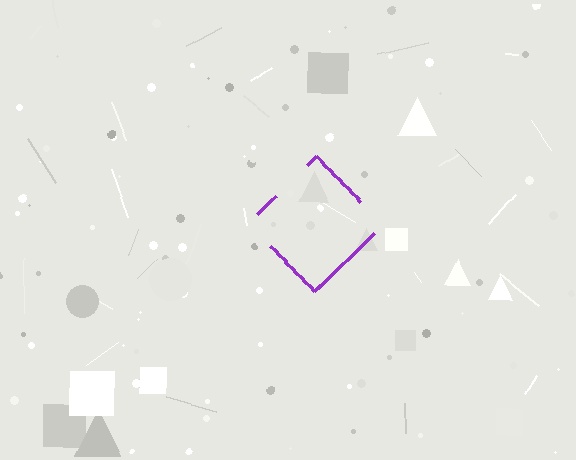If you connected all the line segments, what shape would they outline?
They would outline a diamond.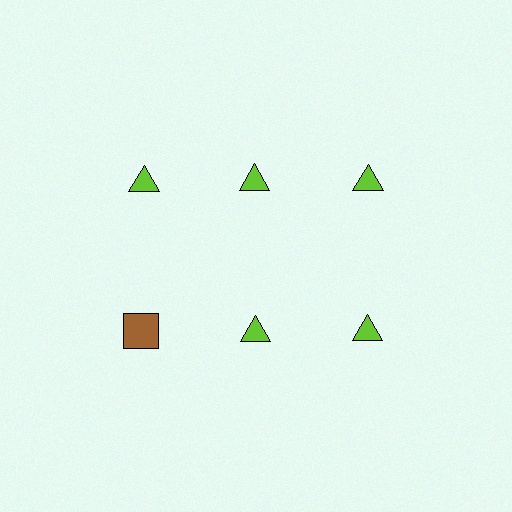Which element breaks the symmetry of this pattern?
The brown square in the second row, leftmost column breaks the symmetry. All other shapes are lime triangles.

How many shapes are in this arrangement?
There are 6 shapes arranged in a grid pattern.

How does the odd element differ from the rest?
It differs in both color (brown instead of lime) and shape (square instead of triangle).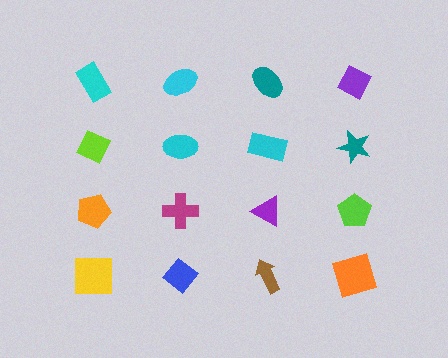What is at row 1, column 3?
A teal ellipse.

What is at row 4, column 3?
A brown arrow.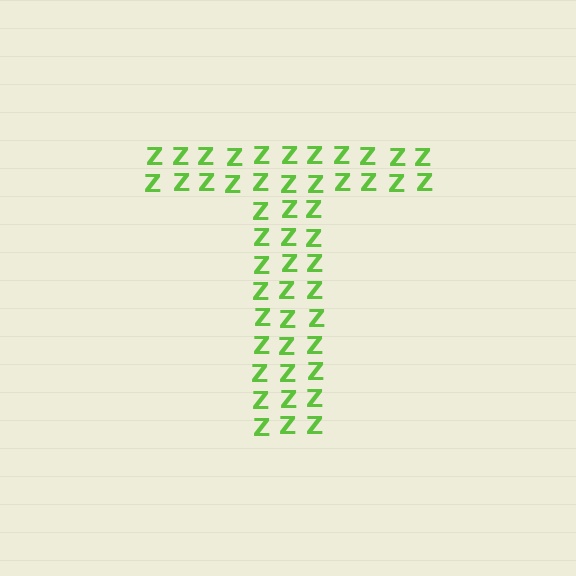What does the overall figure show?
The overall figure shows the letter T.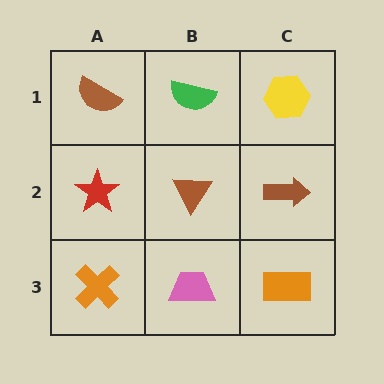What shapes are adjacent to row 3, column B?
A brown triangle (row 2, column B), an orange cross (row 3, column A), an orange rectangle (row 3, column C).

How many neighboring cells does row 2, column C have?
3.